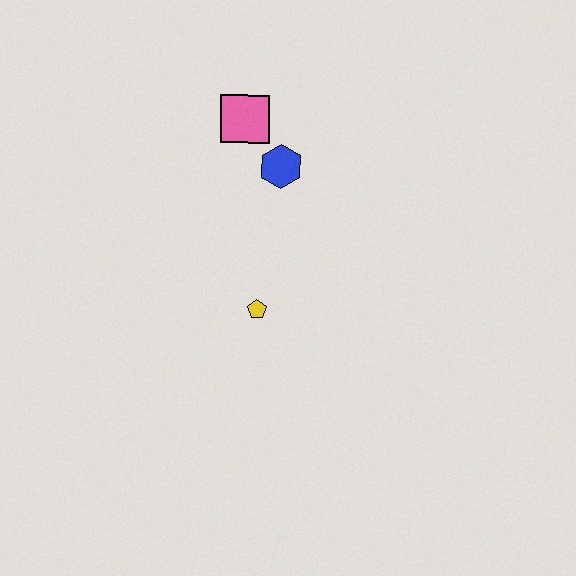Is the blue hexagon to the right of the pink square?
Yes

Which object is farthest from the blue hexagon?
The yellow pentagon is farthest from the blue hexagon.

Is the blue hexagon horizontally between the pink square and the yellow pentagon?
No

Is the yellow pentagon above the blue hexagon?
No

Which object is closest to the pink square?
The blue hexagon is closest to the pink square.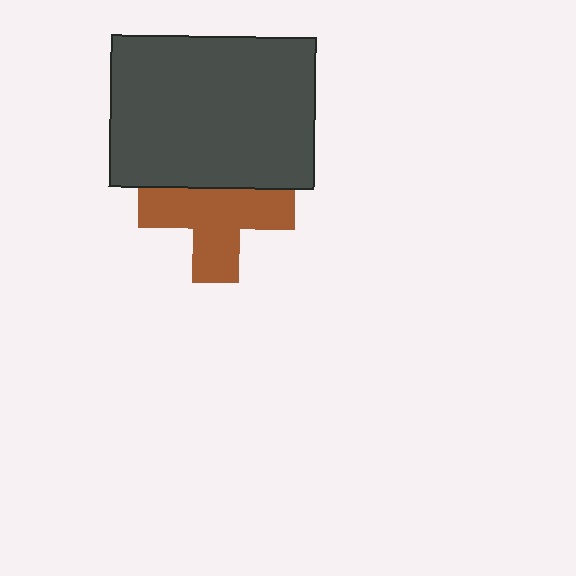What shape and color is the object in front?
The object in front is a dark gray rectangle.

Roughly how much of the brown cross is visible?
Most of it is visible (roughly 70%).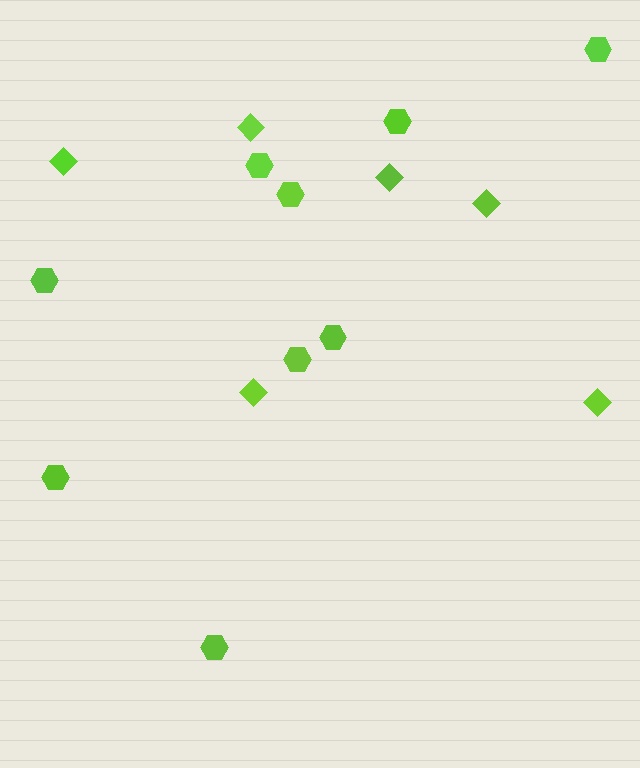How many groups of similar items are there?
There are 2 groups: one group of diamonds (6) and one group of hexagons (9).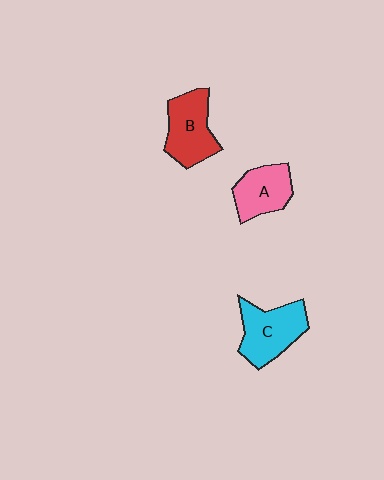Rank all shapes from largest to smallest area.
From largest to smallest: C (cyan), B (red), A (pink).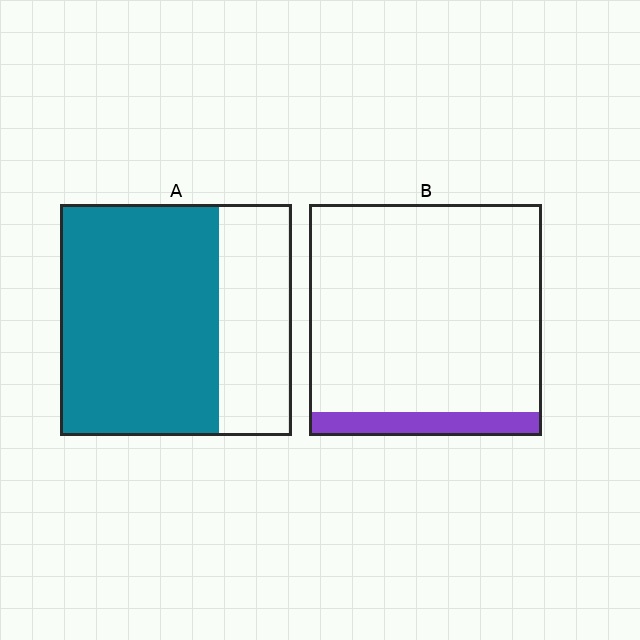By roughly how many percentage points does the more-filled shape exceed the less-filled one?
By roughly 60 percentage points (A over B).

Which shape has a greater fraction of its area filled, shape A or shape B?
Shape A.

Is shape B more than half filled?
No.